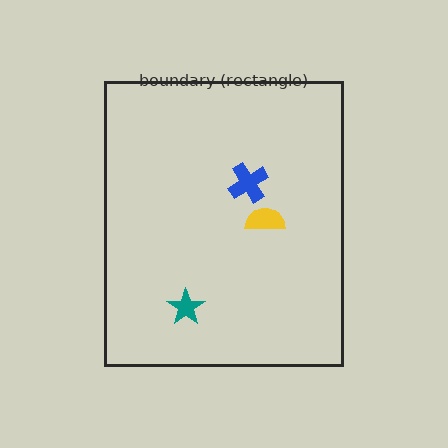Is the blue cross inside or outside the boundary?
Inside.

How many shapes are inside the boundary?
3 inside, 0 outside.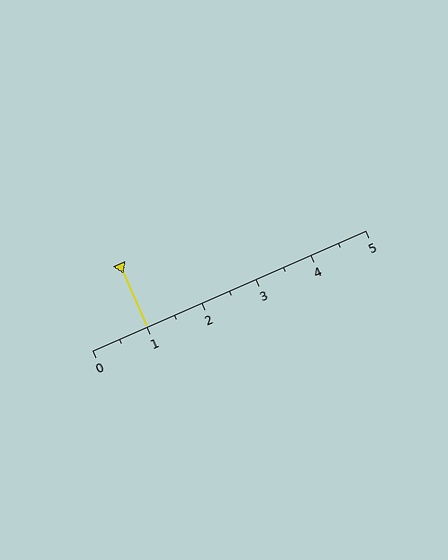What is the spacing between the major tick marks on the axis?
The major ticks are spaced 1 apart.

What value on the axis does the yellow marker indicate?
The marker indicates approximately 1.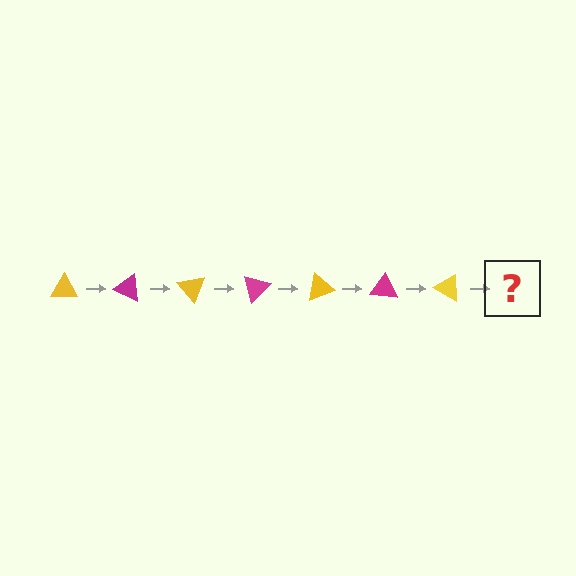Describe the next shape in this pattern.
It should be a magenta triangle, rotated 175 degrees from the start.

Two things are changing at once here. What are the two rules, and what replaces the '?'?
The two rules are that it rotates 25 degrees each step and the color cycles through yellow and magenta. The '?' should be a magenta triangle, rotated 175 degrees from the start.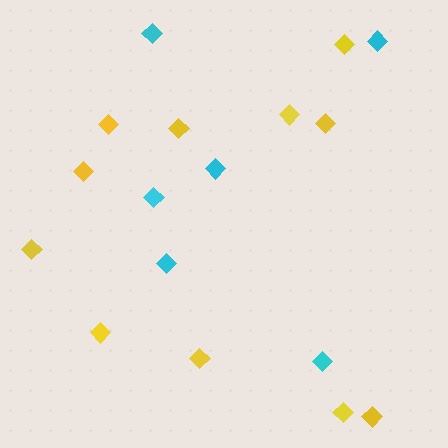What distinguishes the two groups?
There are 2 groups: one group of cyan diamonds (6) and one group of yellow diamonds (11).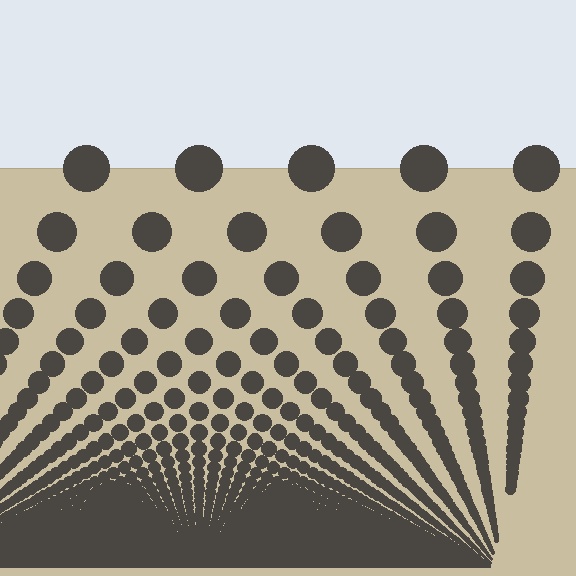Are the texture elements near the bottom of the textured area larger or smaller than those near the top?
Smaller. The gradient is inverted — elements near the bottom are smaller and denser.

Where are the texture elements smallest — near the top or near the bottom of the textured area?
Near the bottom.